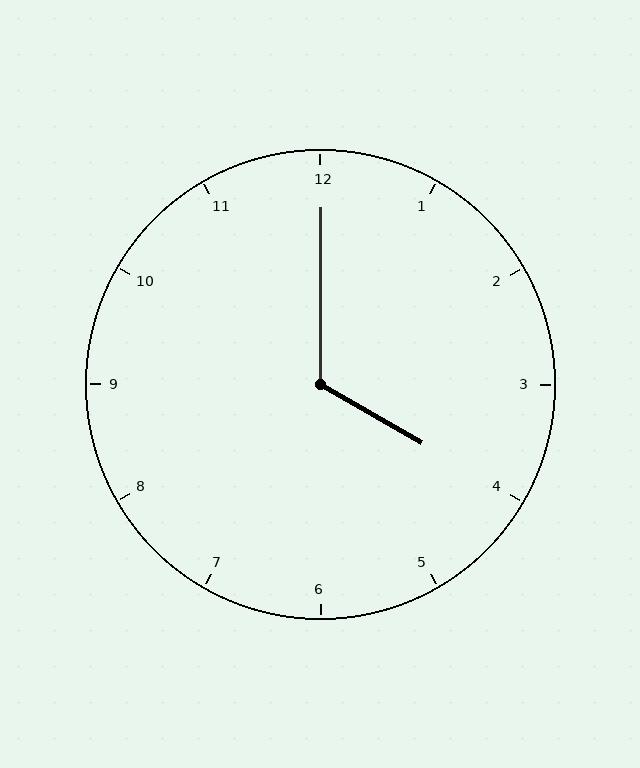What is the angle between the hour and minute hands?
Approximately 120 degrees.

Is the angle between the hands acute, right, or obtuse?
It is obtuse.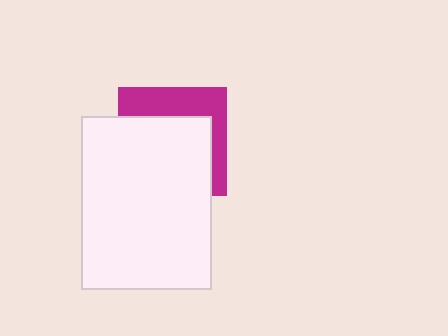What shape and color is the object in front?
The object in front is a white rectangle.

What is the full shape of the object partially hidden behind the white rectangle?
The partially hidden object is a magenta square.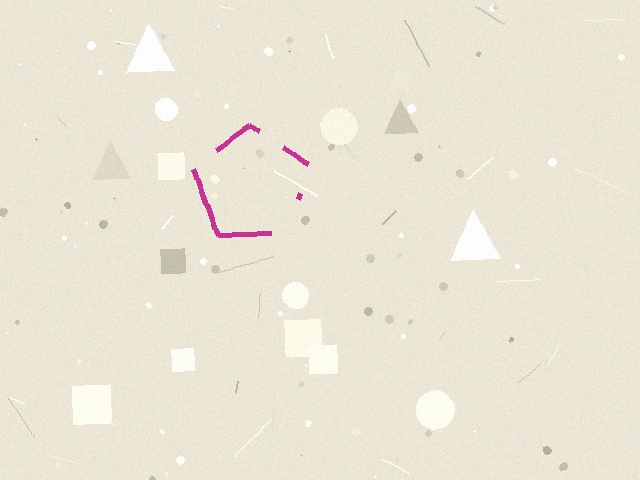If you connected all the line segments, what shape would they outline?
They would outline a pentagon.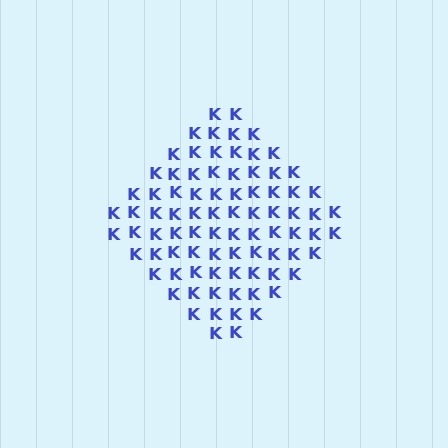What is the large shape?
The large shape is a diamond.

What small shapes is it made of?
It is made of small letter K's.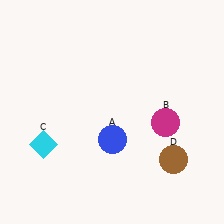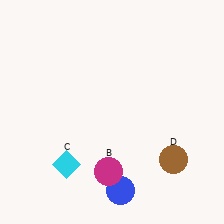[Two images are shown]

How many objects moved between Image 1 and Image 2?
3 objects moved between the two images.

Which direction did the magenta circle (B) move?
The magenta circle (B) moved left.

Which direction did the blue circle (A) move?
The blue circle (A) moved down.